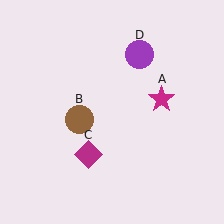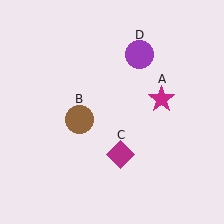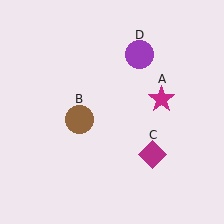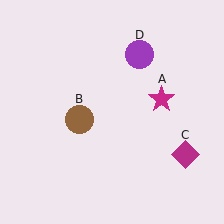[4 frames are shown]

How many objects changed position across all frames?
1 object changed position: magenta diamond (object C).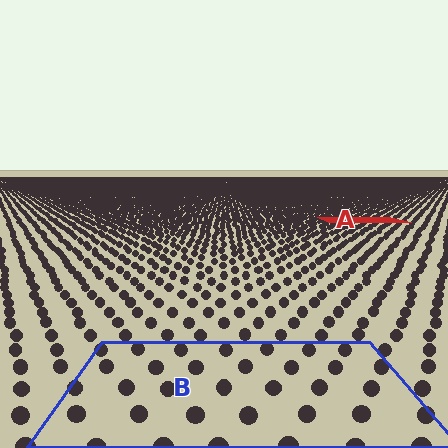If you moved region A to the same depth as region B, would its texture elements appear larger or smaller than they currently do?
They would appear larger. At a closer depth, the same texture elements are projected at a bigger on-screen size.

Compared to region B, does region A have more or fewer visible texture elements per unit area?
Region A has more texture elements per unit area — they are packed more densely because it is farther away.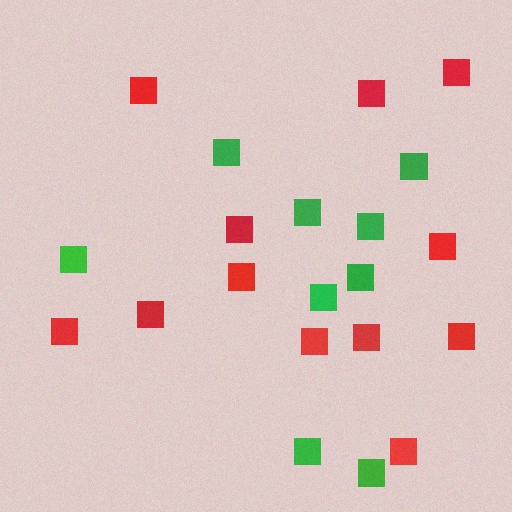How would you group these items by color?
There are 2 groups: one group of red squares (12) and one group of green squares (9).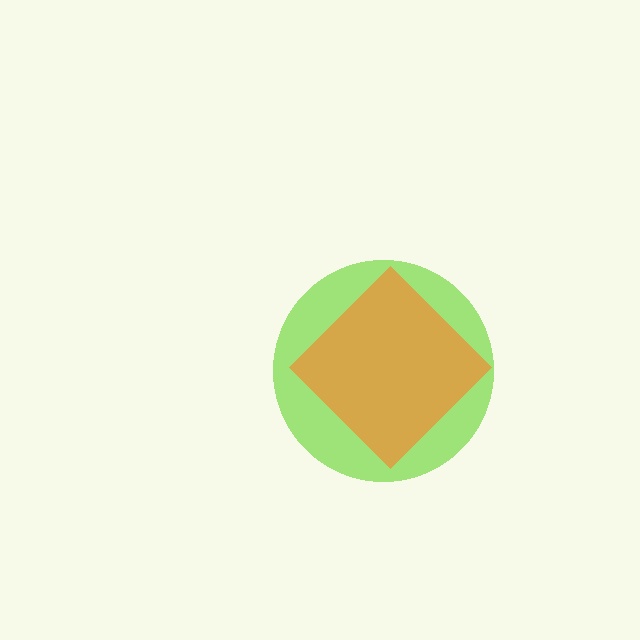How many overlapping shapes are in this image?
There are 2 overlapping shapes in the image.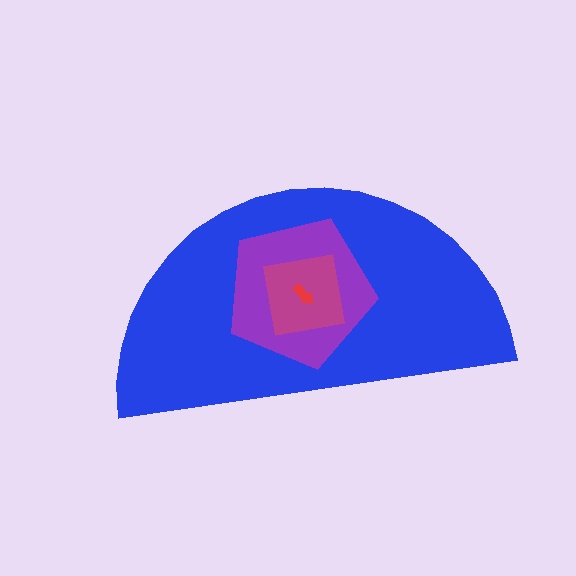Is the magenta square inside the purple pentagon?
Yes.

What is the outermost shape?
The blue semicircle.